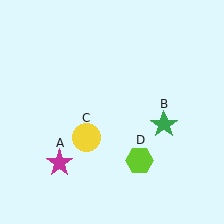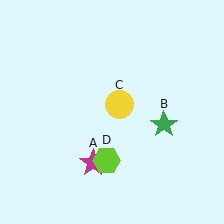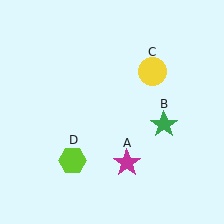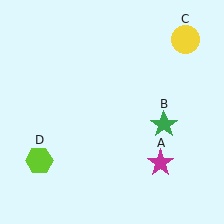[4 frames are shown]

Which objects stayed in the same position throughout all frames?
Green star (object B) remained stationary.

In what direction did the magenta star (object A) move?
The magenta star (object A) moved right.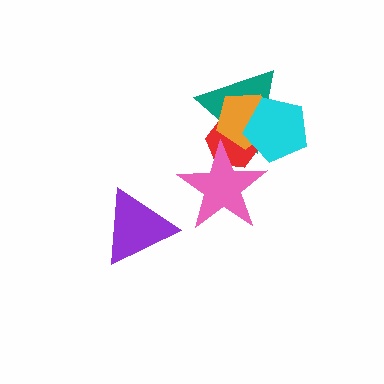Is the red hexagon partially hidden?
Yes, it is partially covered by another shape.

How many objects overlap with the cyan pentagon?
3 objects overlap with the cyan pentagon.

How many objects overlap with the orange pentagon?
3 objects overlap with the orange pentagon.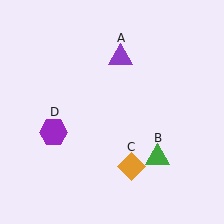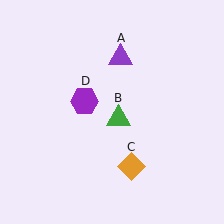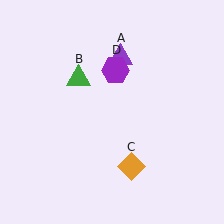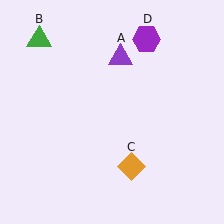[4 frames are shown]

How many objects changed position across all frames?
2 objects changed position: green triangle (object B), purple hexagon (object D).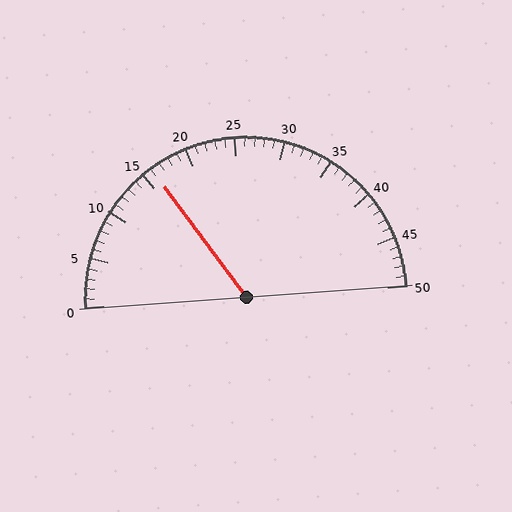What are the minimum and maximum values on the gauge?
The gauge ranges from 0 to 50.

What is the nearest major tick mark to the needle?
The nearest major tick mark is 15.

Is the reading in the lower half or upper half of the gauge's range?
The reading is in the lower half of the range (0 to 50).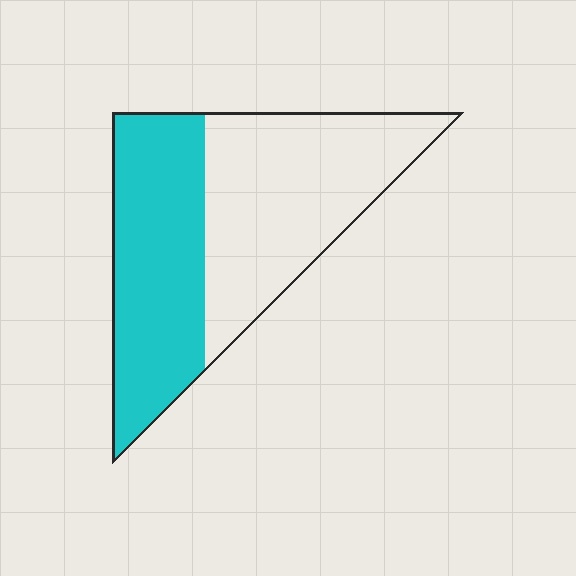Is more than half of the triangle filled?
No.